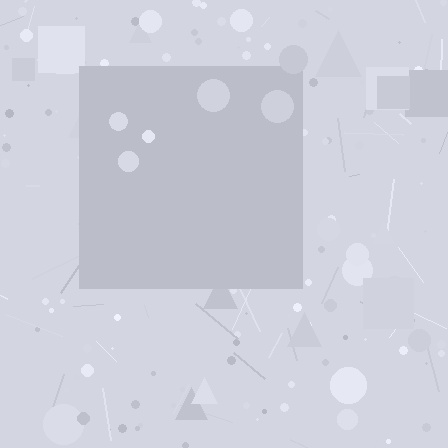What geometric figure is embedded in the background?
A square is embedded in the background.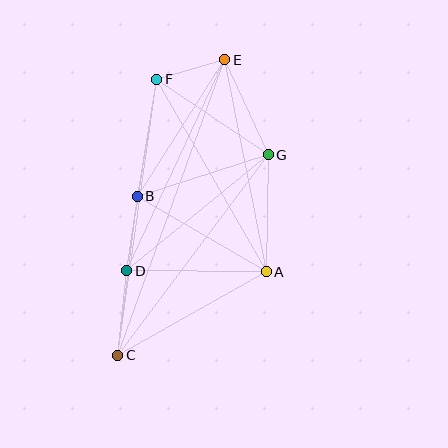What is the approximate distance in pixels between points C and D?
The distance between C and D is approximately 85 pixels.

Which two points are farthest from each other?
Points C and E are farthest from each other.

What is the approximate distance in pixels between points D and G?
The distance between D and G is approximately 183 pixels.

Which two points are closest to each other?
Points E and F are closest to each other.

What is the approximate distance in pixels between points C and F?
The distance between C and F is approximately 279 pixels.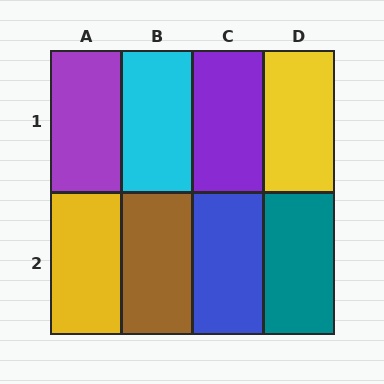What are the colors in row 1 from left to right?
Purple, cyan, purple, yellow.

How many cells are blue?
1 cell is blue.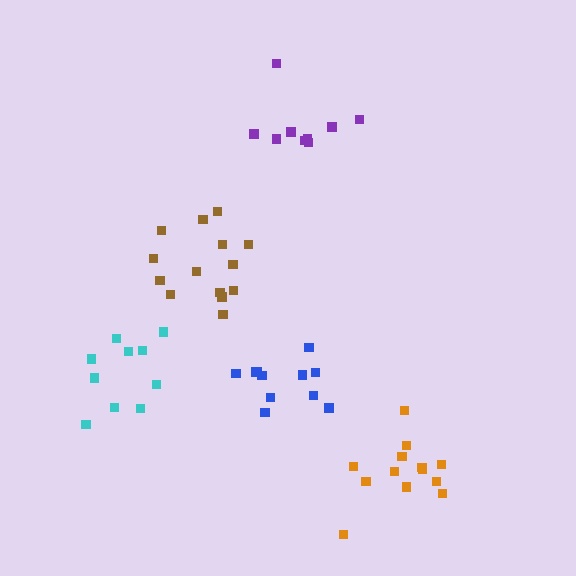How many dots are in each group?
Group 1: 11 dots, Group 2: 13 dots, Group 3: 10 dots, Group 4: 14 dots, Group 5: 9 dots (57 total).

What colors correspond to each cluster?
The clusters are colored: blue, orange, cyan, brown, purple.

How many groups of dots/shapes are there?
There are 5 groups.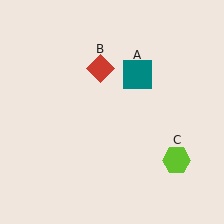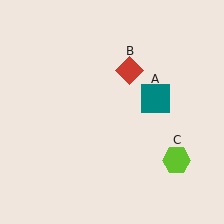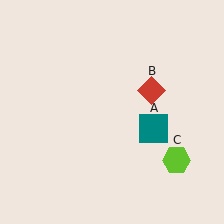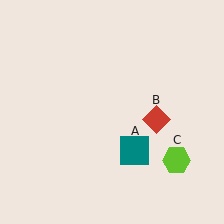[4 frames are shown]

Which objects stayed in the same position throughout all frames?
Lime hexagon (object C) remained stationary.